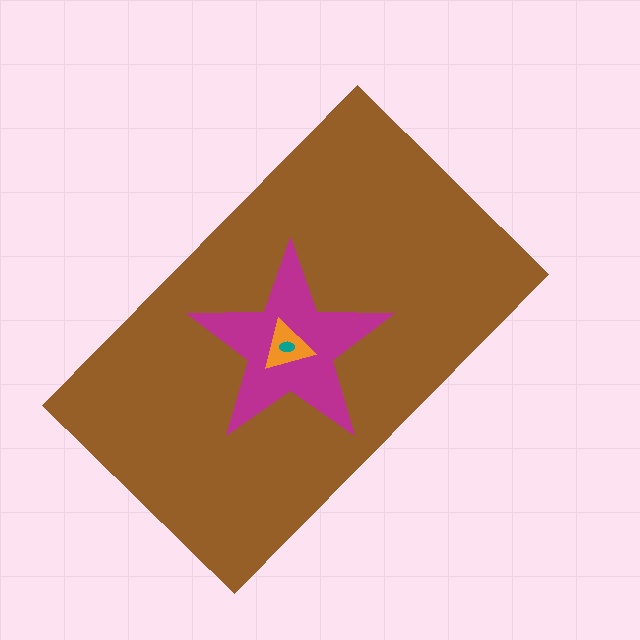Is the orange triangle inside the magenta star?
Yes.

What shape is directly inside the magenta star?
The orange triangle.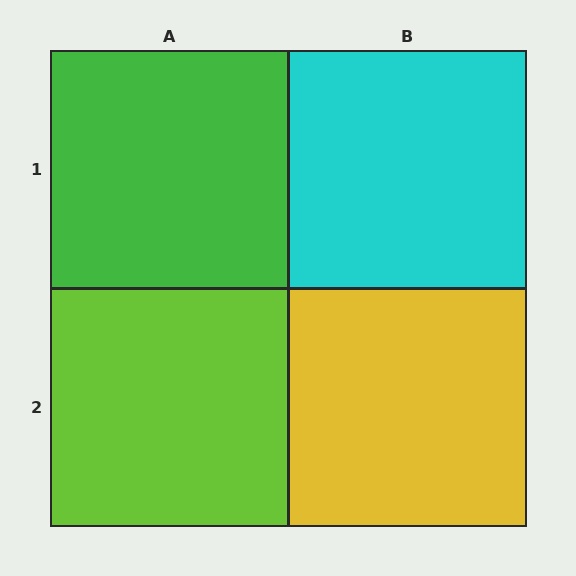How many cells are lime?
1 cell is lime.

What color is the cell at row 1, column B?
Cyan.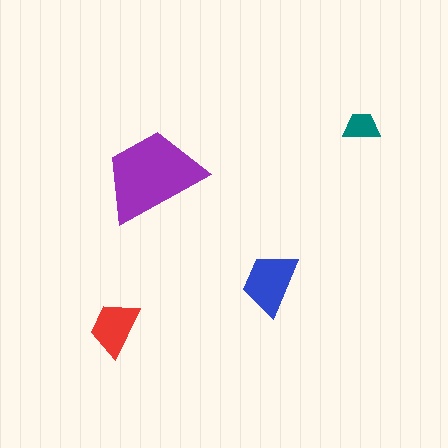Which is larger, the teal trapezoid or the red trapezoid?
The red one.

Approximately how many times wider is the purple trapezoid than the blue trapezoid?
About 1.5 times wider.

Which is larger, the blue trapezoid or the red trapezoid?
The blue one.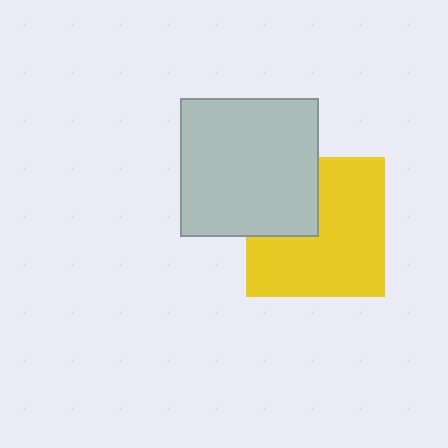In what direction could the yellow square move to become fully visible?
The yellow square could move toward the lower-right. That would shift it out from behind the light gray square entirely.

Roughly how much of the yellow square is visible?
Most of it is visible (roughly 70%).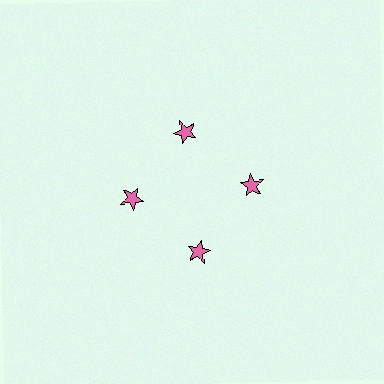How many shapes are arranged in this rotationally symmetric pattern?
There are 4 shapes, arranged in 4 groups of 1.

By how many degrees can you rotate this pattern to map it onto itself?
The pattern maps onto itself every 90 degrees of rotation.